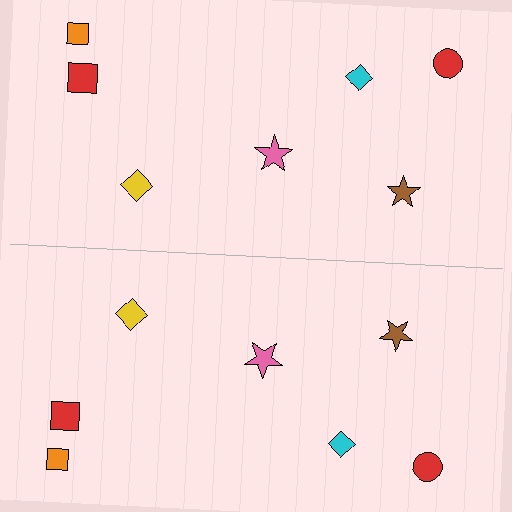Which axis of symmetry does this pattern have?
The pattern has a horizontal axis of symmetry running through the center of the image.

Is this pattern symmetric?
Yes, this pattern has bilateral (reflection) symmetry.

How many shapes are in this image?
There are 14 shapes in this image.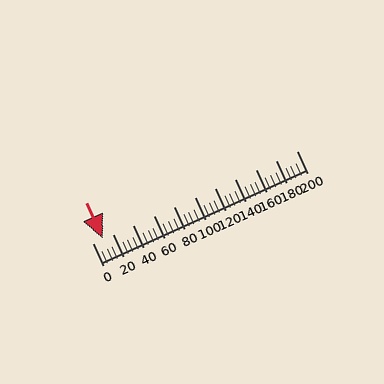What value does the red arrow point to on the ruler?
The red arrow points to approximately 10.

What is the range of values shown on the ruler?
The ruler shows values from 0 to 200.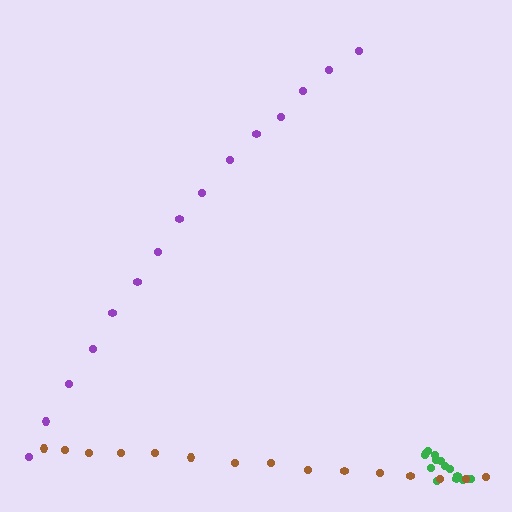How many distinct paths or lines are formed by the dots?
There are 3 distinct paths.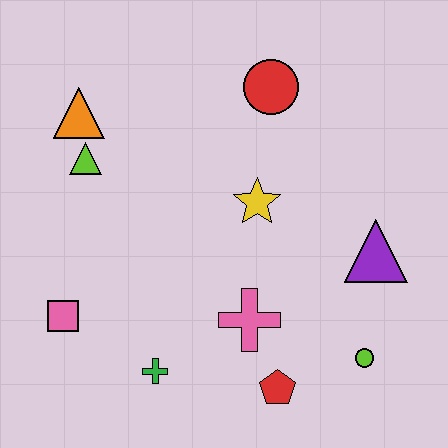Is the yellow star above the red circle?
No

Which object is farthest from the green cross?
The red circle is farthest from the green cross.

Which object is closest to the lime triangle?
The orange triangle is closest to the lime triangle.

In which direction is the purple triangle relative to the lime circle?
The purple triangle is above the lime circle.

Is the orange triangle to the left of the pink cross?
Yes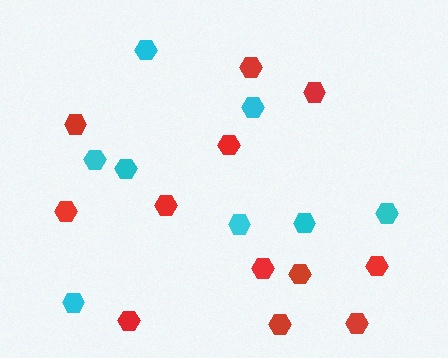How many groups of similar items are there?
There are 2 groups: one group of cyan hexagons (8) and one group of red hexagons (12).